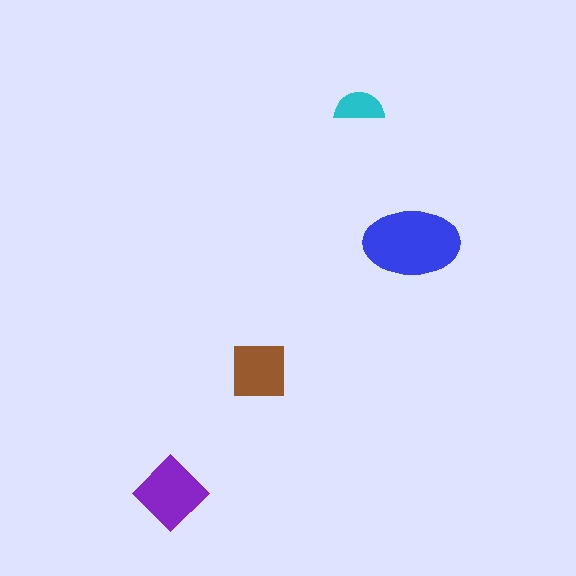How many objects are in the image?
There are 4 objects in the image.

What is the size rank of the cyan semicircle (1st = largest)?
4th.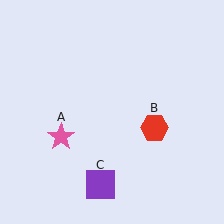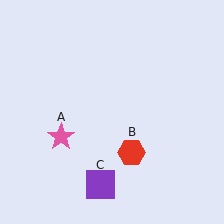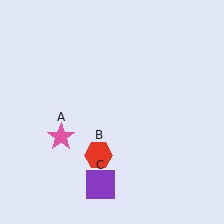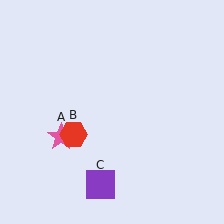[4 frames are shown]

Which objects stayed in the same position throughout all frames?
Pink star (object A) and purple square (object C) remained stationary.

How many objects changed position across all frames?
1 object changed position: red hexagon (object B).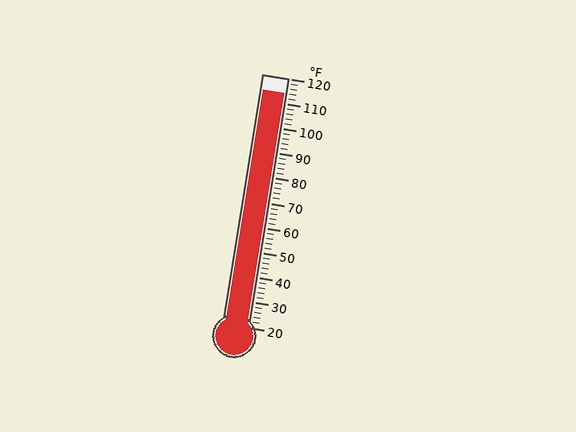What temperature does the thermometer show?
The thermometer shows approximately 114°F.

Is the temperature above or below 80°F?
The temperature is above 80°F.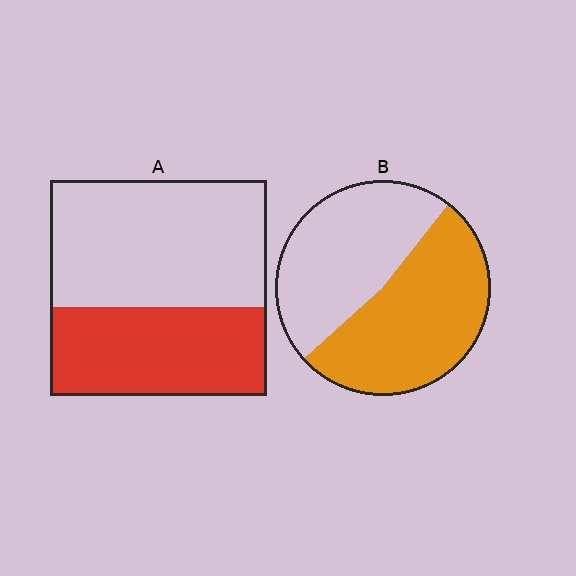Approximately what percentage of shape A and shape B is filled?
A is approximately 40% and B is approximately 55%.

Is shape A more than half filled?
No.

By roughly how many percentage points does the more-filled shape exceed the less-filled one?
By roughly 10 percentage points (B over A).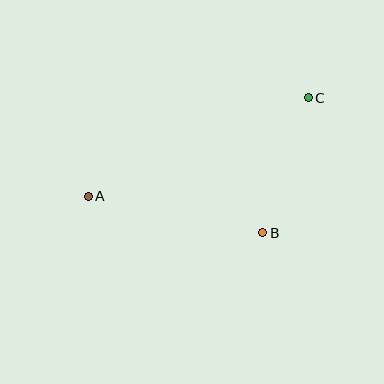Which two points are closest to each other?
Points B and C are closest to each other.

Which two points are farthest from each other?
Points A and C are farthest from each other.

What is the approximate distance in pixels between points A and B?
The distance between A and B is approximately 179 pixels.